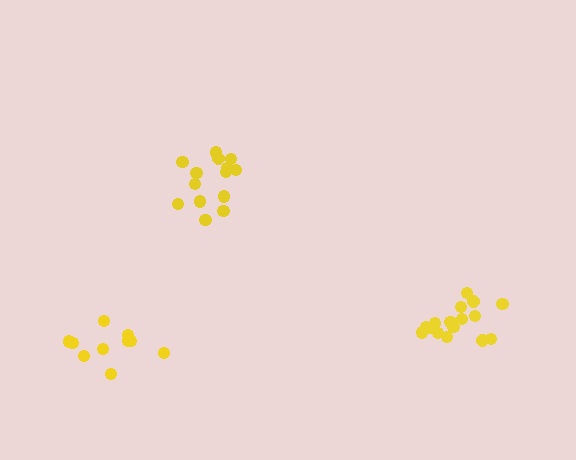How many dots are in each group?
Group 1: 14 dots, Group 2: 16 dots, Group 3: 10 dots (40 total).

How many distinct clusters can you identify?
There are 3 distinct clusters.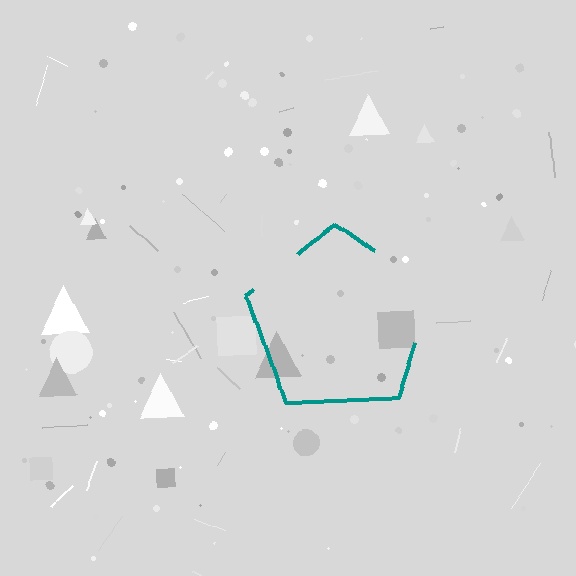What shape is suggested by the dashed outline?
The dashed outline suggests a pentagon.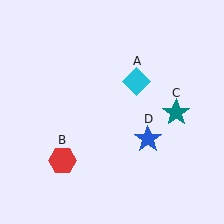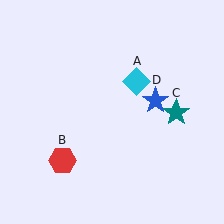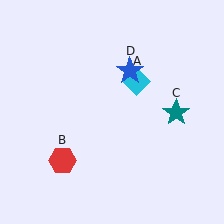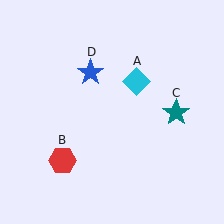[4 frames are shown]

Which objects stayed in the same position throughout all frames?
Cyan diamond (object A) and red hexagon (object B) and teal star (object C) remained stationary.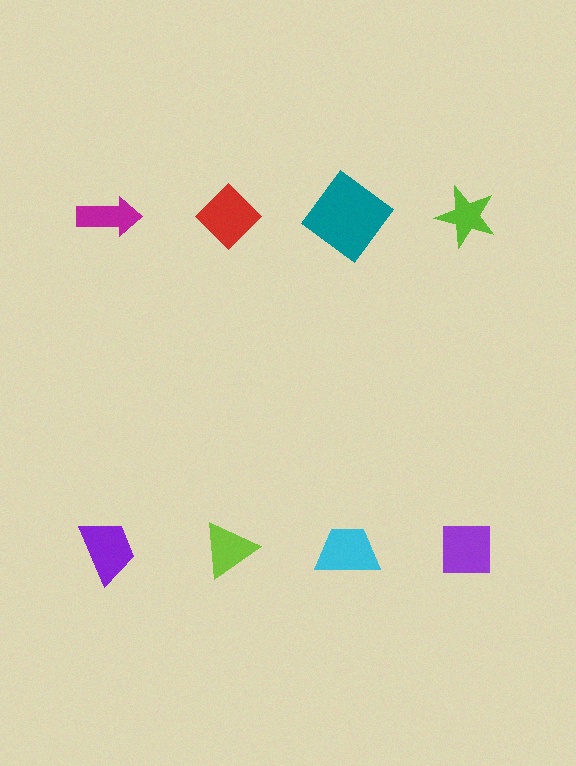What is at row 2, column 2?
A lime triangle.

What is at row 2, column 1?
A purple trapezoid.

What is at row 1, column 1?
A magenta arrow.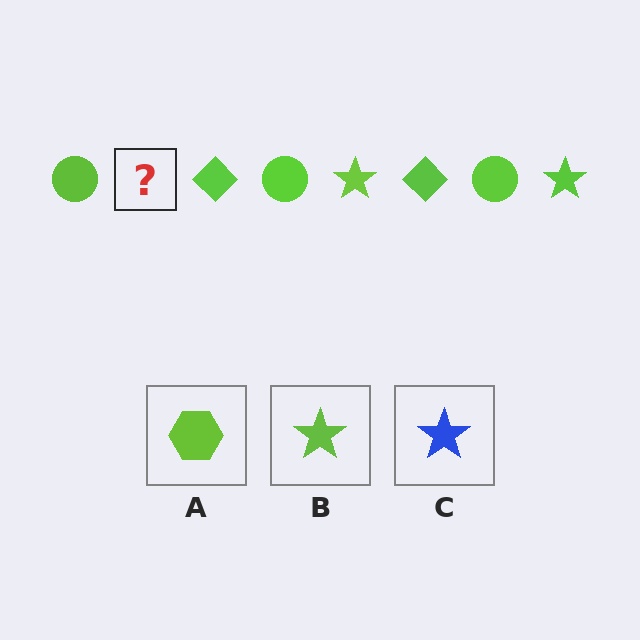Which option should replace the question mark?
Option B.